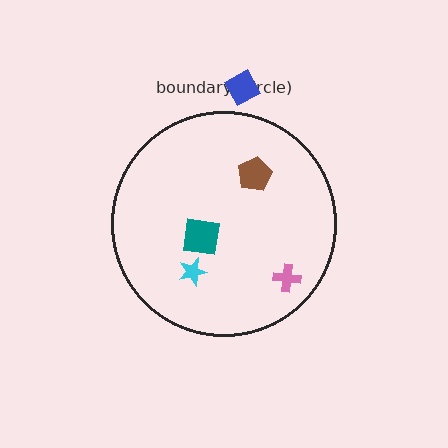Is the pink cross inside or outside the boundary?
Inside.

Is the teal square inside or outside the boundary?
Inside.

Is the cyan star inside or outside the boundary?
Inside.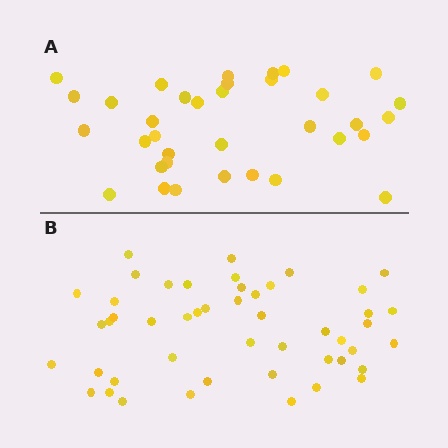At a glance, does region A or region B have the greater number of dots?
Region B (the bottom region) has more dots.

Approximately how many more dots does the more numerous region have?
Region B has approximately 15 more dots than region A.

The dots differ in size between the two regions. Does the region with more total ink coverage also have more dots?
No. Region A has more total ink coverage because its dots are larger, but region B actually contains more individual dots. Total area can be misleading — the number of items is what matters here.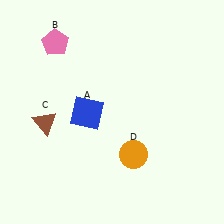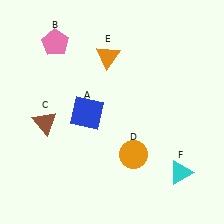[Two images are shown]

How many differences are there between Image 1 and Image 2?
There are 2 differences between the two images.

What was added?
An orange triangle (E), a cyan triangle (F) were added in Image 2.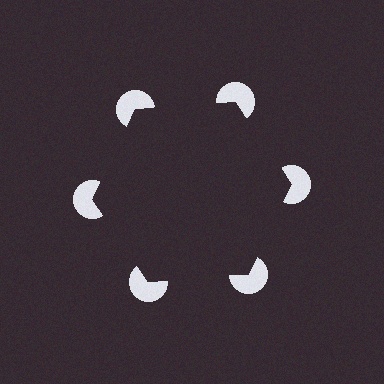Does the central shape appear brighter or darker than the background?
It typically appears slightly darker than the background, even though no actual brightness change is drawn.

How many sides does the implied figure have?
6 sides.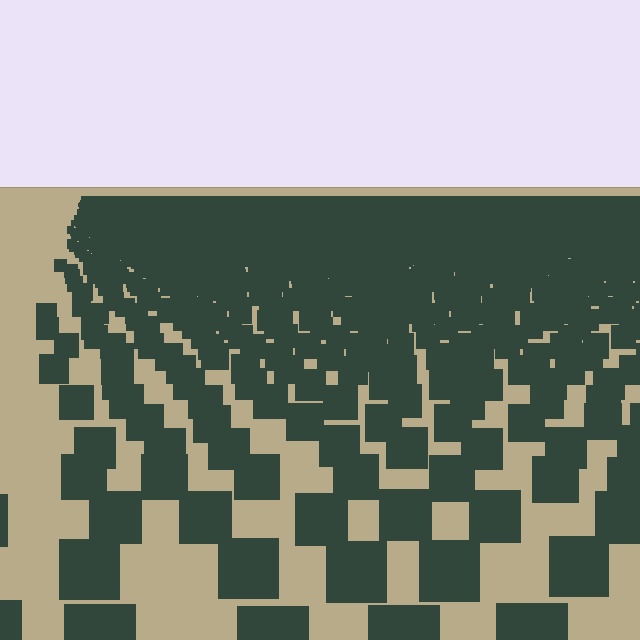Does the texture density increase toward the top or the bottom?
Density increases toward the top.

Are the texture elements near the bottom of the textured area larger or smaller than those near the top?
Larger. Near the bottom, elements are closer to the viewer and appear at a bigger on-screen size.